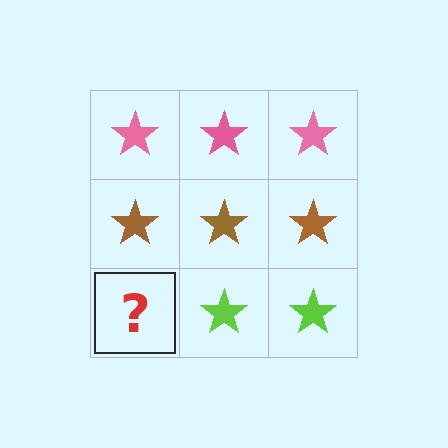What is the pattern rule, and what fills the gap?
The rule is that each row has a consistent color. The gap should be filled with a lime star.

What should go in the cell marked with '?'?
The missing cell should contain a lime star.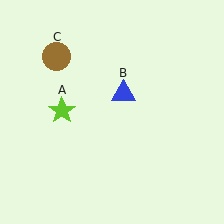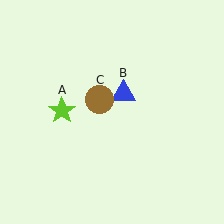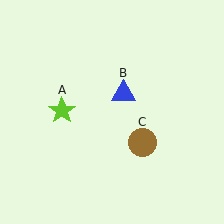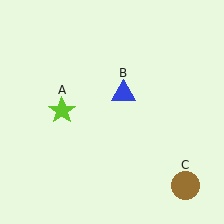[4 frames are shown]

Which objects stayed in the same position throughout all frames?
Lime star (object A) and blue triangle (object B) remained stationary.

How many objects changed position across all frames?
1 object changed position: brown circle (object C).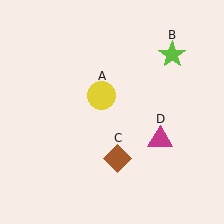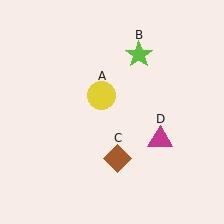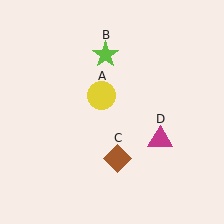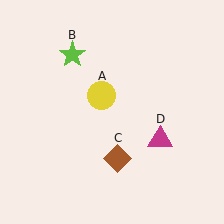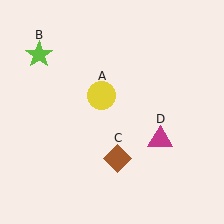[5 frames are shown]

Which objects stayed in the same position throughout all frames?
Yellow circle (object A) and brown diamond (object C) and magenta triangle (object D) remained stationary.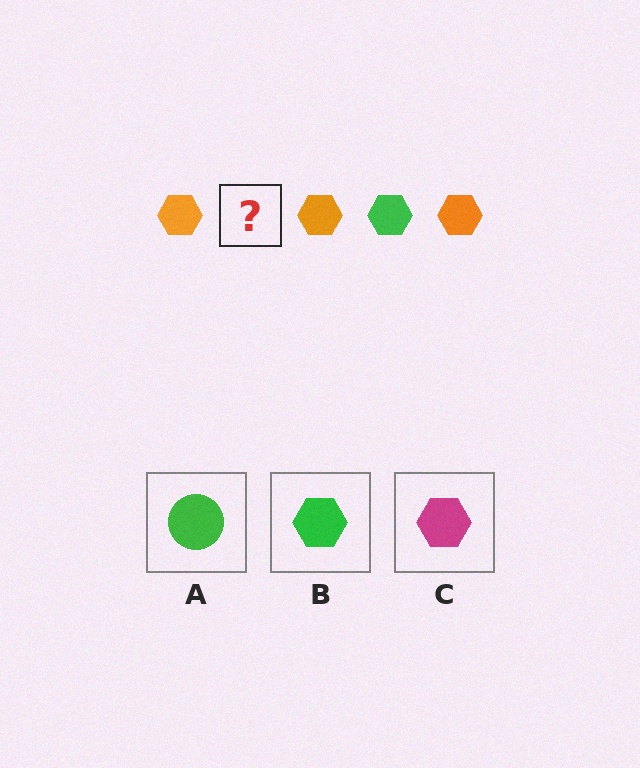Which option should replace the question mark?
Option B.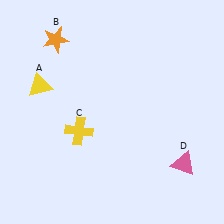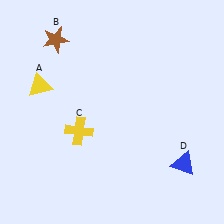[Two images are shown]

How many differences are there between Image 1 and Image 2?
There are 2 differences between the two images.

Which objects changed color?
B changed from orange to brown. D changed from pink to blue.